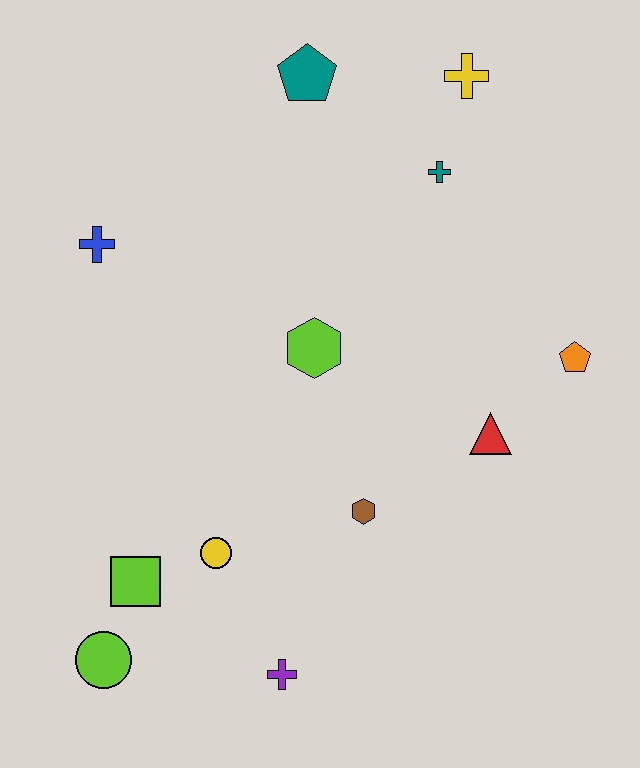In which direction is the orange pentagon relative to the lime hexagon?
The orange pentagon is to the right of the lime hexagon.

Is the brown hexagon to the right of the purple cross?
Yes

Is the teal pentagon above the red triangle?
Yes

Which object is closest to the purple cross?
The yellow circle is closest to the purple cross.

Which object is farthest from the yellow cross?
The lime circle is farthest from the yellow cross.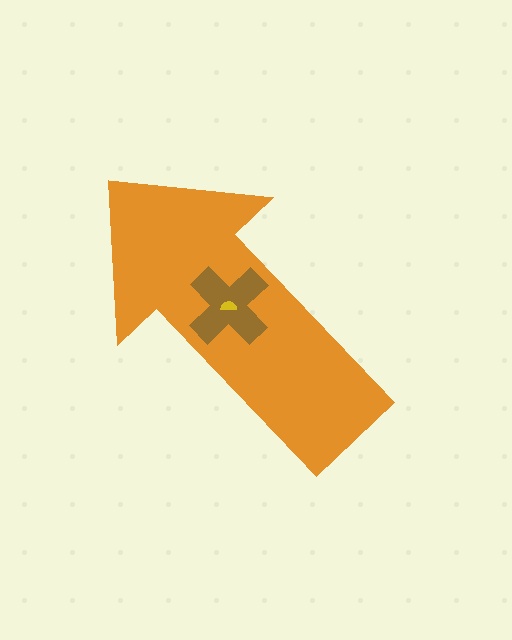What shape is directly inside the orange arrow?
The brown cross.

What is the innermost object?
The yellow semicircle.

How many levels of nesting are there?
3.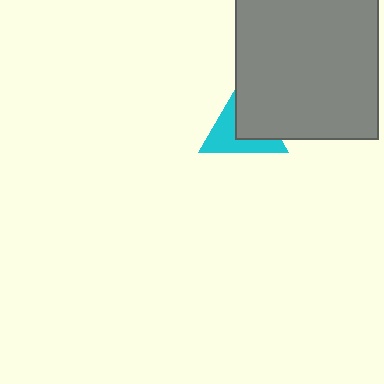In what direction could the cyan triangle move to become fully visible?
The cyan triangle could move toward the lower-left. That would shift it out from behind the gray square entirely.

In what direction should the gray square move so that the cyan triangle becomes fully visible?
The gray square should move toward the upper-right. That is the shortest direction to clear the overlap and leave the cyan triangle fully visible.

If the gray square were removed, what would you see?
You would see the complete cyan triangle.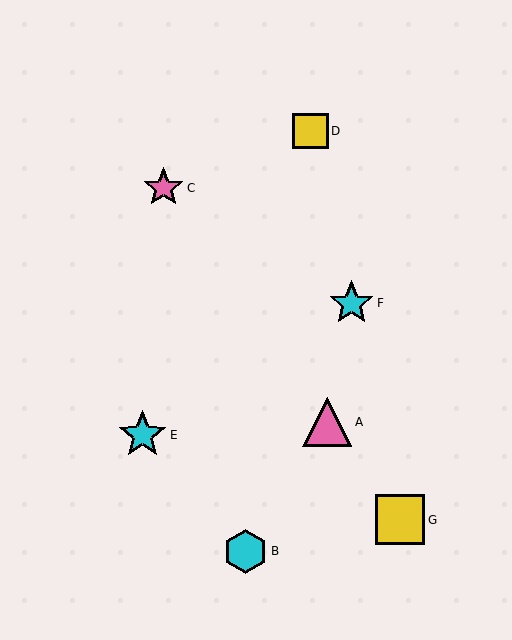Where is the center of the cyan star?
The center of the cyan star is at (352, 303).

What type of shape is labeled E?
Shape E is a cyan star.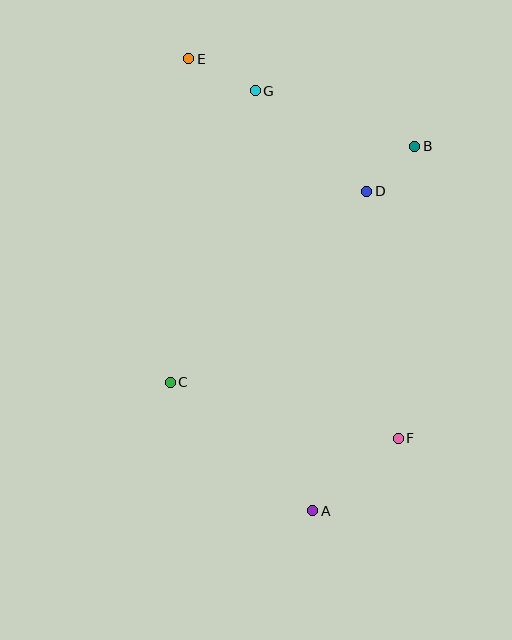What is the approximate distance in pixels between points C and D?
The distance between C and D is approximately 274 pixels.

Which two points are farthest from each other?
Points A and E are farthest from each other.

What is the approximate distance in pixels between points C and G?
The distance between C and G is approximately 304 pixels.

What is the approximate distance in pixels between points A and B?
The distance between A and B is approximately 379 pixels.